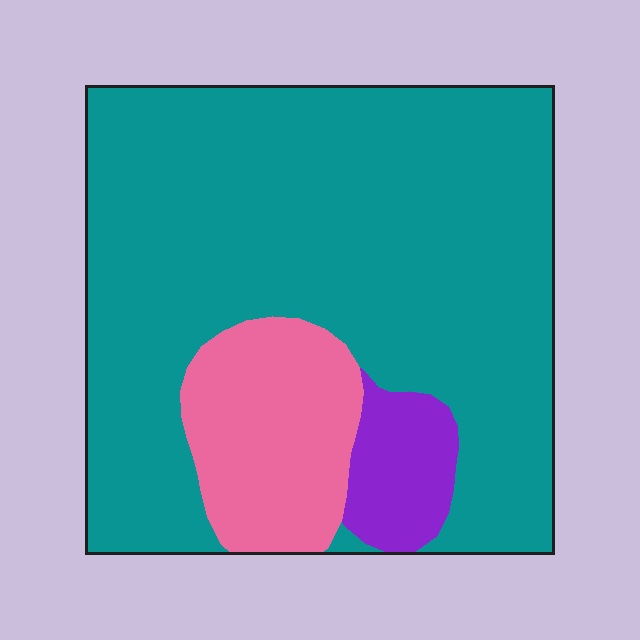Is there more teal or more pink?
Teal.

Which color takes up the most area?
Teal, at roughly 75%.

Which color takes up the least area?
Purple, at roughly 5%.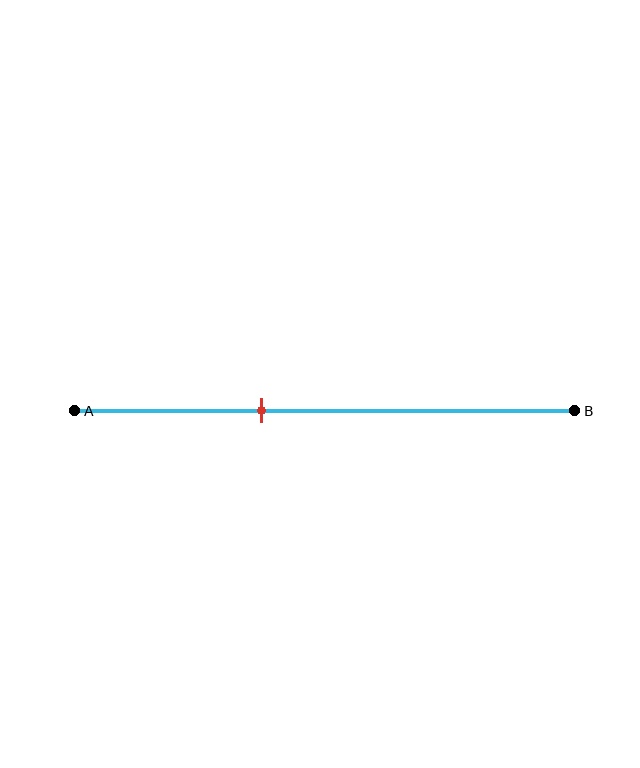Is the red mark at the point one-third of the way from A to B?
No, the mark is at about 35% from A, not at the 33% one-third point.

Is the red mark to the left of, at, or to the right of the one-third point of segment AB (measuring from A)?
The red mark is to the right of the one-third point of segment AB.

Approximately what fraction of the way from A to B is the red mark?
The red mark is approximately 35% of the way from A to B.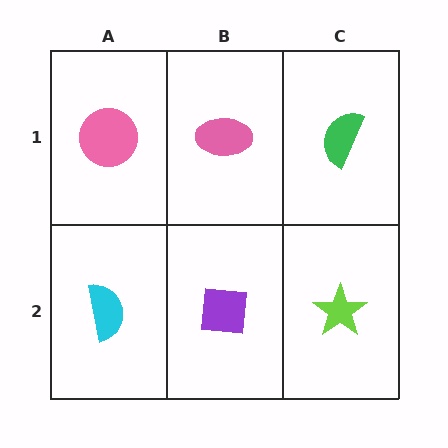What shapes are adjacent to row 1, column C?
A lime star (row 2, column C), a pink ellipse (row 1, column B).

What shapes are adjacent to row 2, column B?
A pink ellipse (row 1, column B), a cyan semicircle (row 2, column A), a lime star (row 2, column C).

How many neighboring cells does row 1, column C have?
2.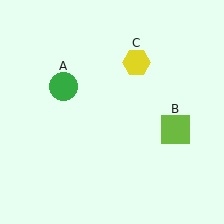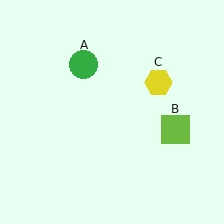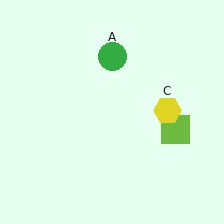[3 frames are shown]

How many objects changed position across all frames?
2 objects changed position: green circle (object A), yellow hexagon (object C).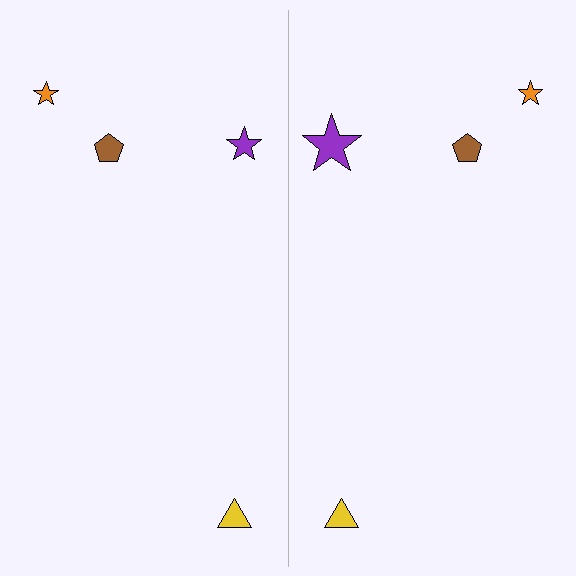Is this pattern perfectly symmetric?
No, the pattern is not perfectly symmetric. The purple star on the right side has a different size than its mirror counterpart.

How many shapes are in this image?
There are 8 shapes in this image.